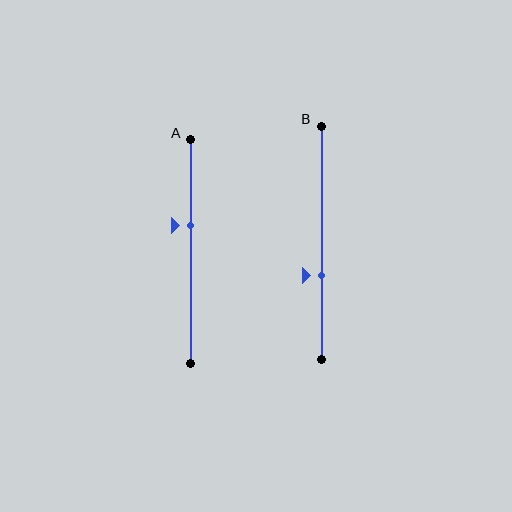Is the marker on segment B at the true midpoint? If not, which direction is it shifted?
No, the marker on segment B is shifted downward by about 14% of the segment length.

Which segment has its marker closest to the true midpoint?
Segment A has its marker closest to the true midpoint.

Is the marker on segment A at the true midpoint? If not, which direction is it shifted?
No, the marker on segment A is shifted upward by about 12% of the segment length.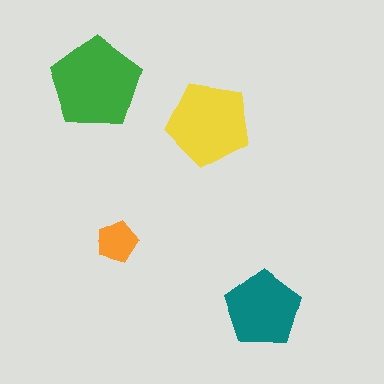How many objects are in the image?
There are 4 objects in the image.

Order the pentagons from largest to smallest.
the green one, the yellow one, the teal one, the orange one.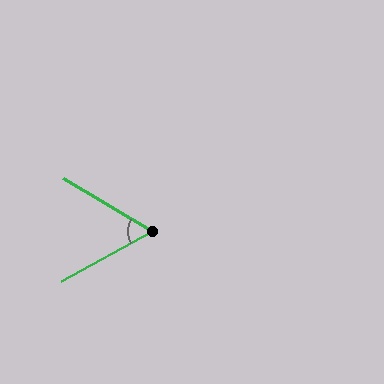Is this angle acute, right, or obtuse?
It is acute.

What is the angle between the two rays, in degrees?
Approximately 59 degrees.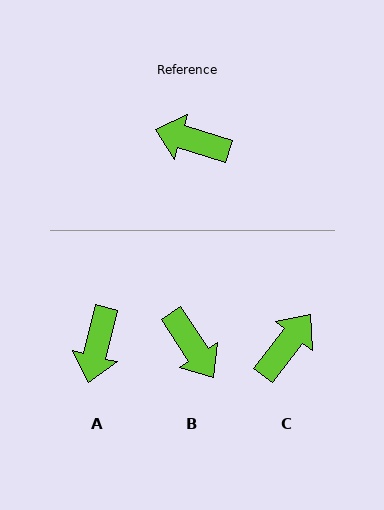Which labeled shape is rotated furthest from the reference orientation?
B, about 140 degrees away.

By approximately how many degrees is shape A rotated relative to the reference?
Approximately 93 degrees counter-clockwise.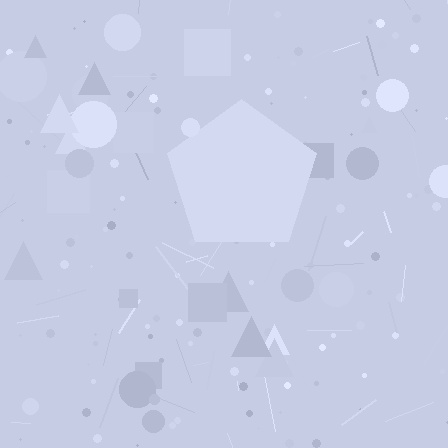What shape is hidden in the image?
A pentagon is hidden in the image.